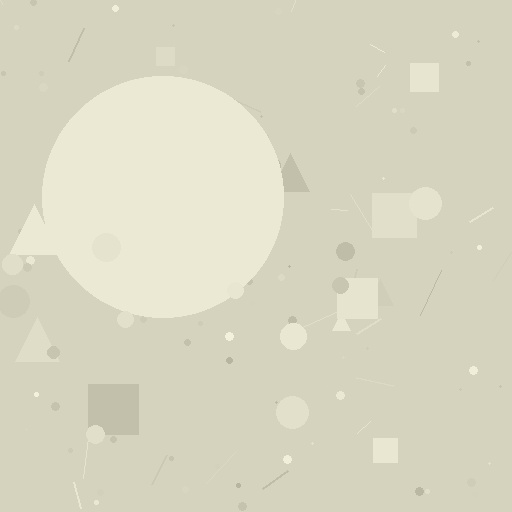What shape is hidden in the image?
A circle is hidden in the image.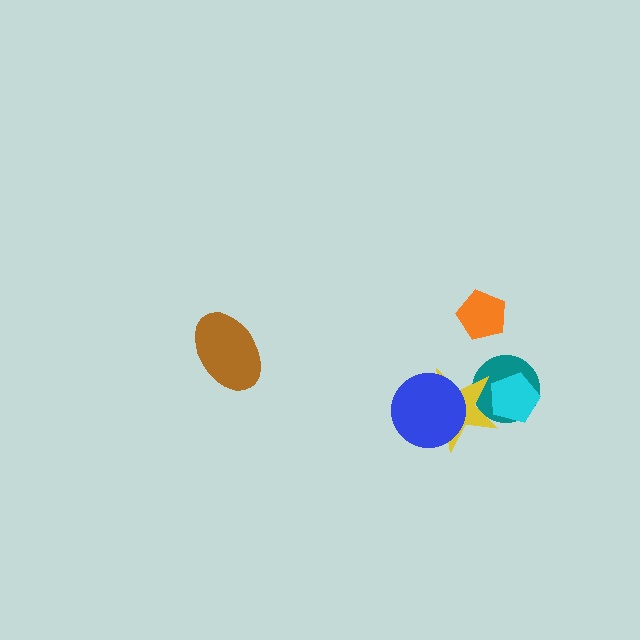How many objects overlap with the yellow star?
3 objects overlap with the yellow star.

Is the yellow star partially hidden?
Yes, it is partially covered by another shape.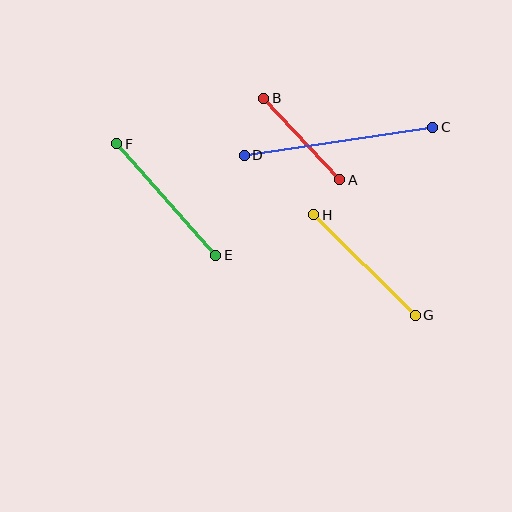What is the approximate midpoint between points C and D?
The midpoint is at approximately (338, 141) pixels.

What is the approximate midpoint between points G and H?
The midpoint is at approximately (365, 265) pixels.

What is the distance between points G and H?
The distance is approximately 143 pixels.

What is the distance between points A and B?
The distance is approximately 111 pixels.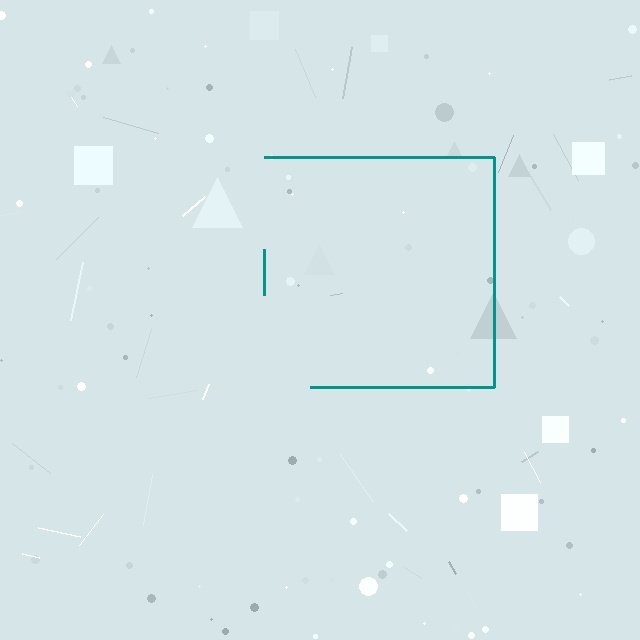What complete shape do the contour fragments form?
The contour fragments form a square.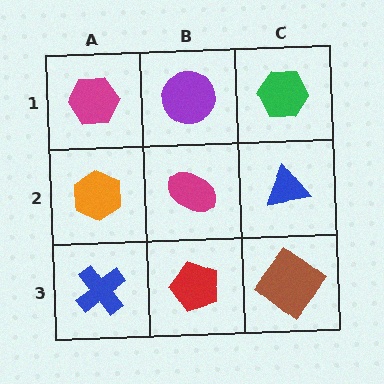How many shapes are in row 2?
3 shapes.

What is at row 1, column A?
A magenta hexagon.